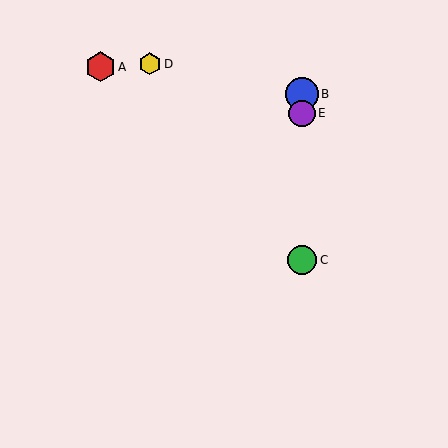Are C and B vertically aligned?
Yes, both are at x≈302.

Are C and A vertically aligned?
No, C is at x≈302 and A is at x≈100.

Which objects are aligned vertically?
Objects B, C, E are aligned vertically.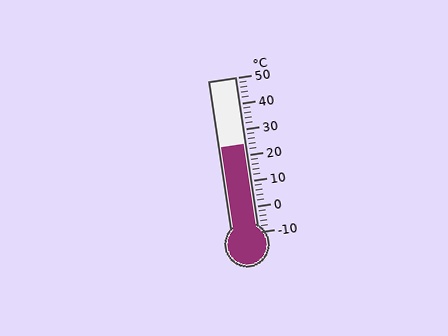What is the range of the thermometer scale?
The thermometer scale ranges from -10°C to 50°C.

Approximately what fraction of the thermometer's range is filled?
The thermometer is filled to approximately 55% of its range.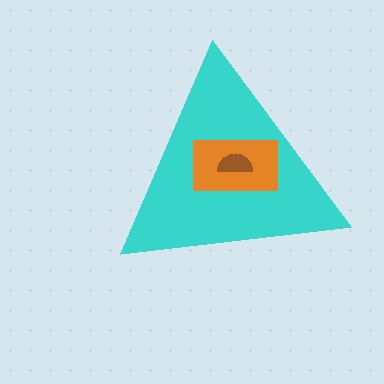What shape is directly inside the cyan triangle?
The orange rectangle.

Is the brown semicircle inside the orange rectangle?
Yes.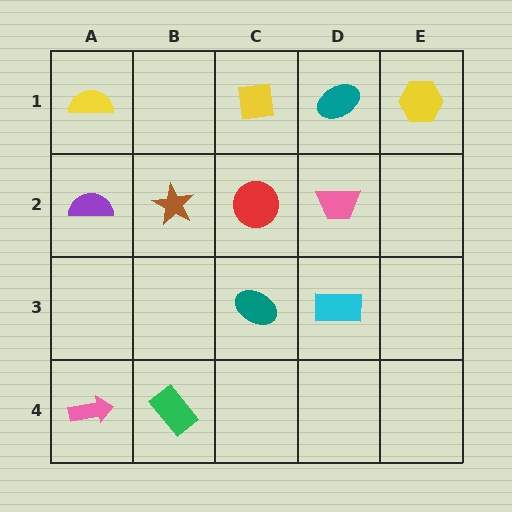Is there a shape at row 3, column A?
No, that cell is empty.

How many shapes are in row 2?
4 shapes.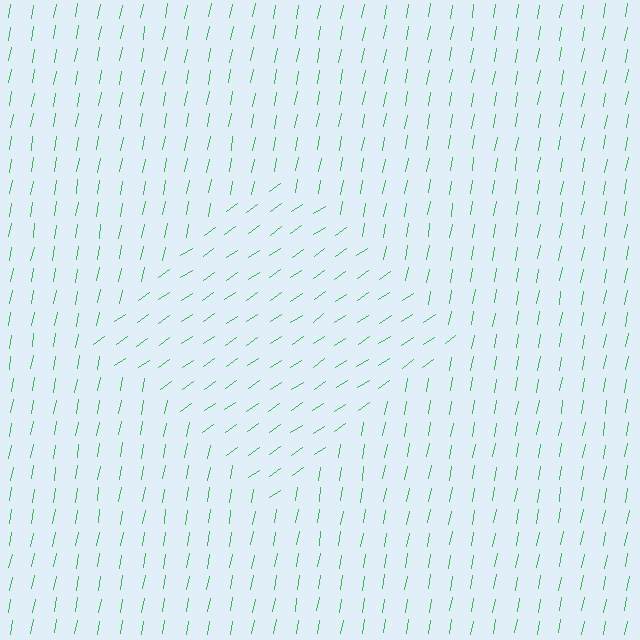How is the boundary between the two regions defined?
The boundary is defined purely by a change in line orientation (approximately 45 degrees difference). All lines are the same color and thickness.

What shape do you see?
I see a diamond.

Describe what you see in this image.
The image is filled with small green line segments. A diamond region in the image has lines oriented differently from the surrounding lines, creating a visible texture boundary.